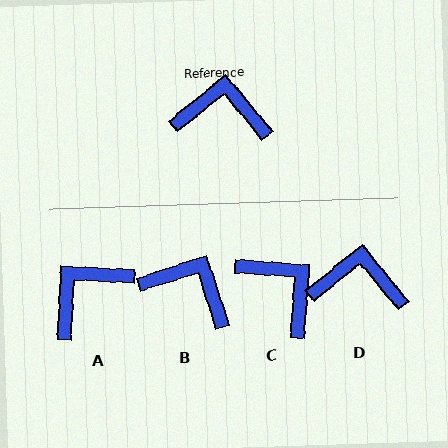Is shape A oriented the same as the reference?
No, it is off by about 47 degrees.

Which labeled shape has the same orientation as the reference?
D.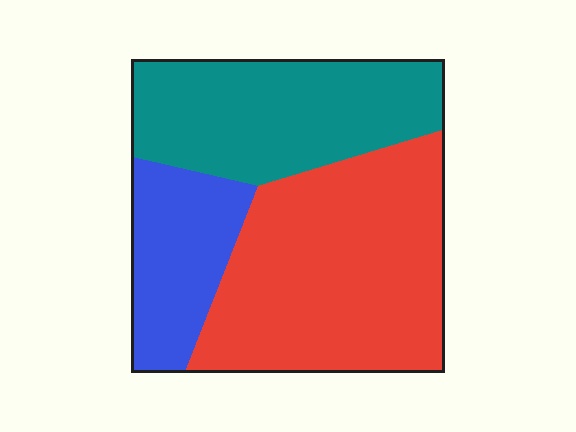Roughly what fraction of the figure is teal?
Teal takes up between a sixth and a third of the figure.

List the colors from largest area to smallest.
From largest to smallest: red, teal, blue.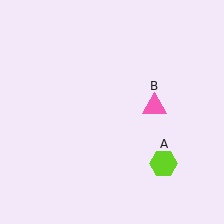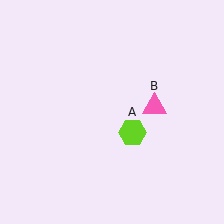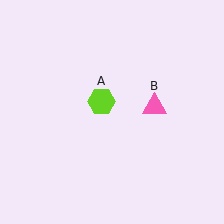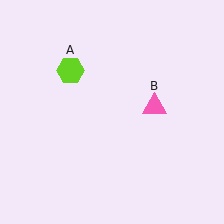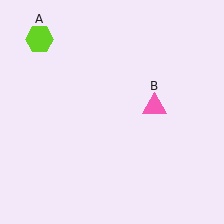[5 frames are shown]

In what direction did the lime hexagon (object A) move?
The lime hexagon (object A) moved up and to the left.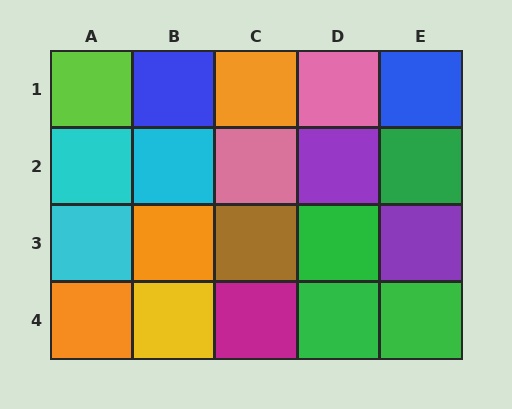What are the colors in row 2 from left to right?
Cyan, cyan, pink, purple, green.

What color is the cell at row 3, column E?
Purple.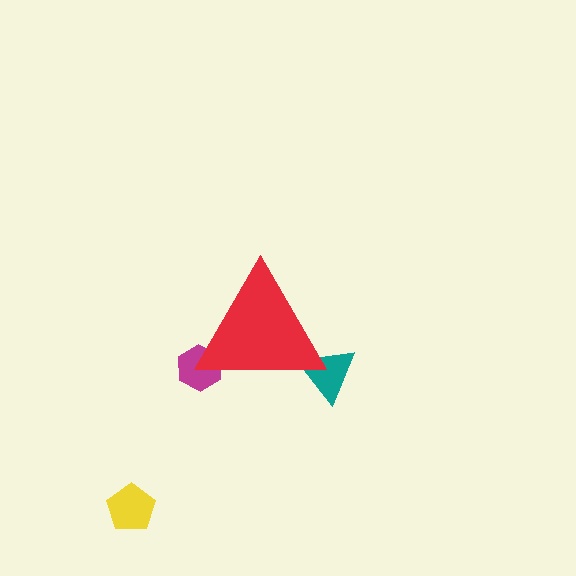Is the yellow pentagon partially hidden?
No, the yellow pentagon is fully visible.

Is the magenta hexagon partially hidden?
Yes, the magenta hexagon is partially hidden behind the red triangle.